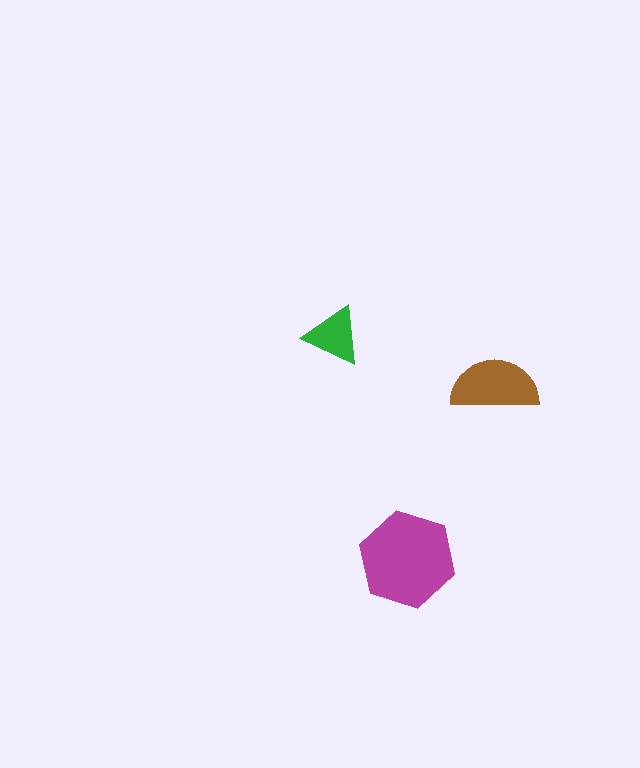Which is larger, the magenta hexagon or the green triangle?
The magenta hexagon.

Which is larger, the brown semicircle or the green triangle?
The brown semicircle.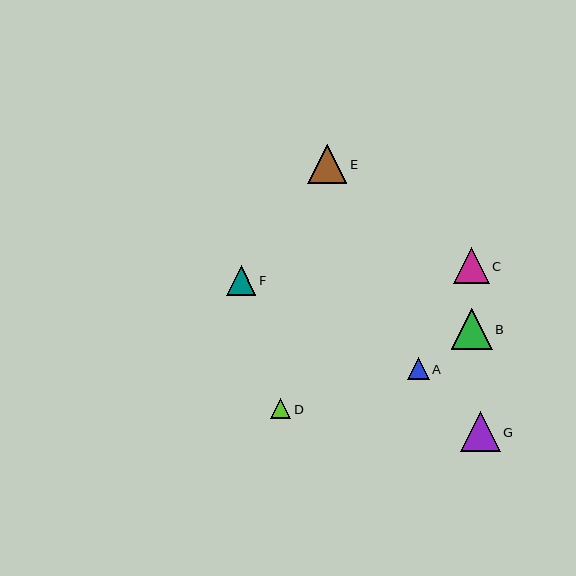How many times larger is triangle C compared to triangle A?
Triangle C is approximately 1.6 times the size of triangle A.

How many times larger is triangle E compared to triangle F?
Triangle E is approximately 1.3 times the size of triangle F.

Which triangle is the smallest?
Triangle D is the smallest with a size of approximately 20 pixels.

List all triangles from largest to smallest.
From largest to smallest: B, G, E, C, F, A, D.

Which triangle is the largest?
Triangle B is the largest with a size of approximately 41 pixels.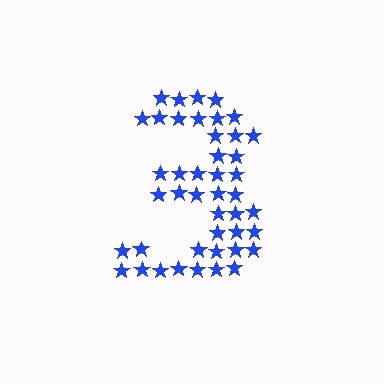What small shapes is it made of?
It is made of small stars.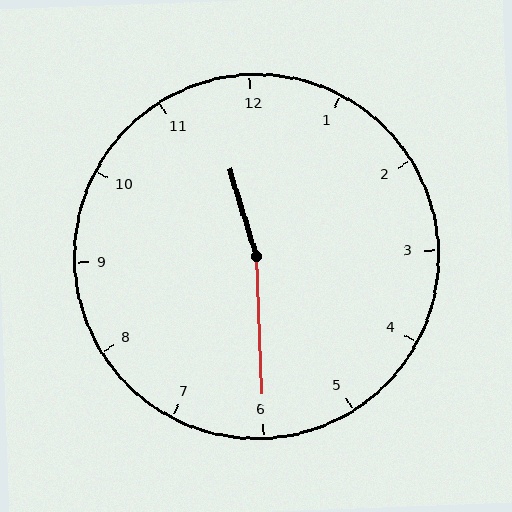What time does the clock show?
11:30.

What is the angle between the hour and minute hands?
Approximately 165 degrees.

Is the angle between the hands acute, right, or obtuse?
It is obtuse.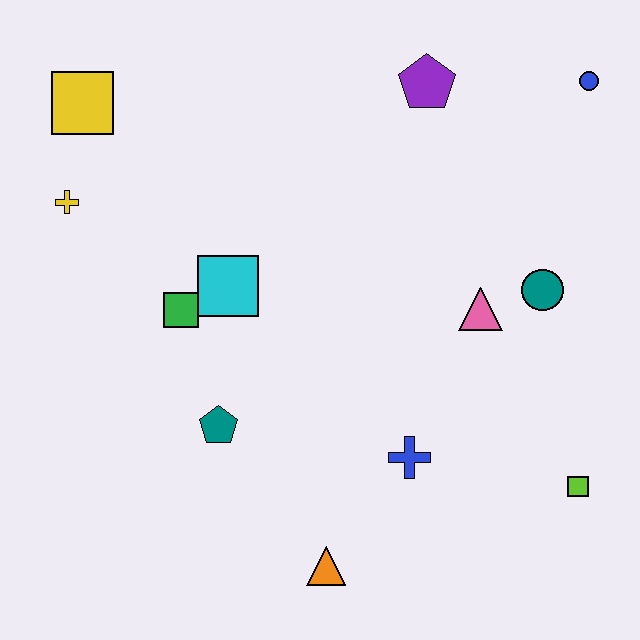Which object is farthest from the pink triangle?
The yellow square is farthest from the pink triangle.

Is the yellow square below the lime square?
No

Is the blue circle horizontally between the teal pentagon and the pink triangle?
No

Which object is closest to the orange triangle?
The blue cross is closest to the orange triangle.